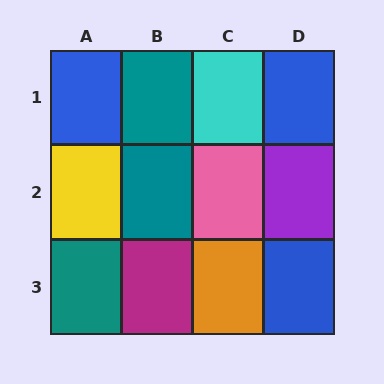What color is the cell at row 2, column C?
Pink.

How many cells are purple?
1 cell is purple.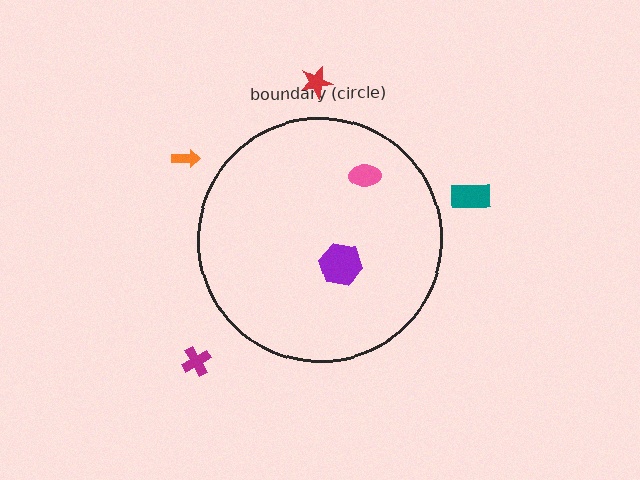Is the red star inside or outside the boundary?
Outside.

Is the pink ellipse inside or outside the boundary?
Inside.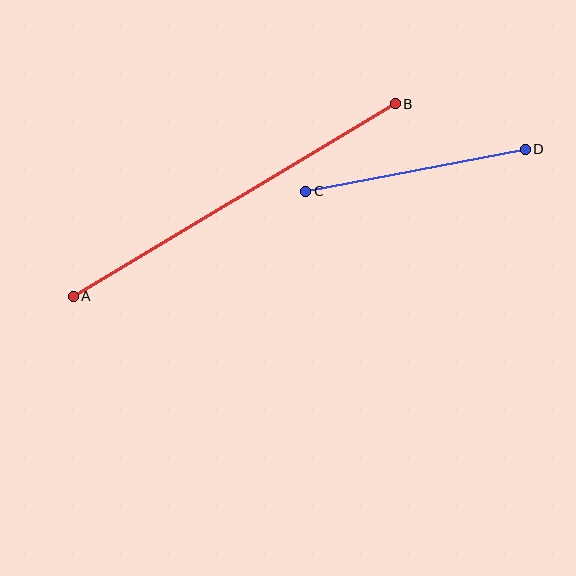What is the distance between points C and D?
The distance is approximately 223 pixels.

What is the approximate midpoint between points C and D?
The midpoint is at approximately (416, 170) pixels.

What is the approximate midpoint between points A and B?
The midpoint is at approximately (234, 200) pixels.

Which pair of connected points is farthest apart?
Points A and B are farthest apart.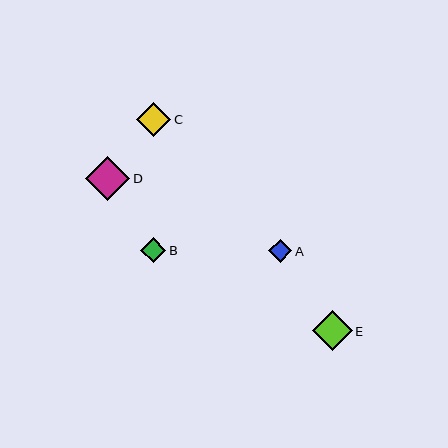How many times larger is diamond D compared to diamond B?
Diamond D is approximately 1.8 times the size of diamond B.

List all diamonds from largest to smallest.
From largest to smallest: D, E, C, B, A.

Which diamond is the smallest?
Diamond A is the smallest with a size of approximately 23 pixels.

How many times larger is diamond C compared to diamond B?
Diamond C is approximately 1.4 times the size of diamond B.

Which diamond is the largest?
Diamond D is the largest with a size of approximately 44 pixels.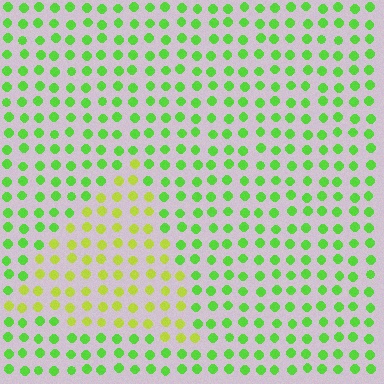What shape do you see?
I see a triangle.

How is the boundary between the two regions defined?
The boundary is defined purely by a slight shift in hue (about 37 degrees). Spacing, size, and orientation are identical on both sides.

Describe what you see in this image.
The image is filled with small lime elements in a uniform arrangement. A triangle-shaped region is visible where the elements are tinted to a slightly different hue, forming a subtle color boundary.